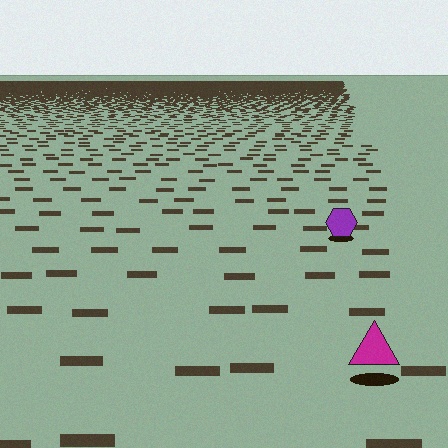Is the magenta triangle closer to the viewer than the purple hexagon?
Yes. The magenta triangle is closer — you can tell from the texture gradient: the ground texture is coarser near it.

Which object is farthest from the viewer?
The purple hexagon is farthest from the viewer. It appears smaller and the ground texture around it is denser.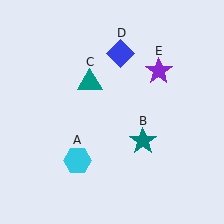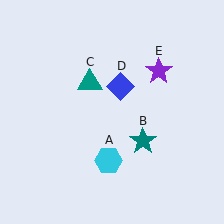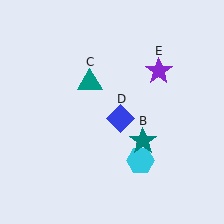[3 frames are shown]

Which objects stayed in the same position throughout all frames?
Teal star (object B) and teal triangle (object C) and purple star (object E) remained stationary.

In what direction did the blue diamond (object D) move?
The blue diamond (object D) moved down.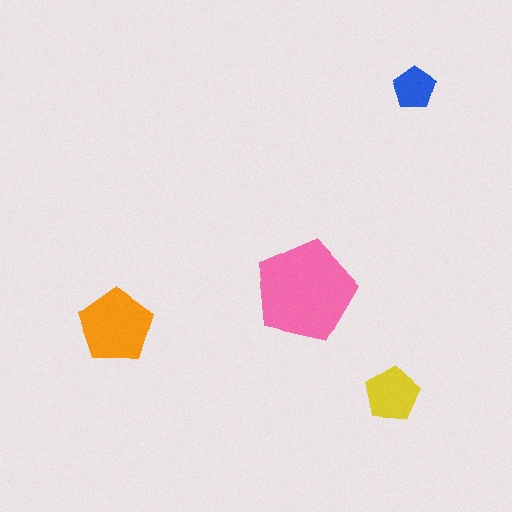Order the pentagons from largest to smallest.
the pink one, the orange one, the yellow one, the blue one.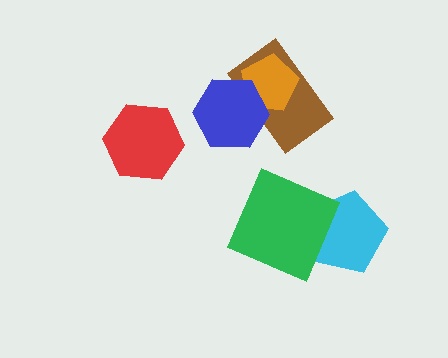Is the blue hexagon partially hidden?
No, no other shape covers it.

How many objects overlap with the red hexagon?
0 objects overlap with the red hexagon.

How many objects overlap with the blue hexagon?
2 objects overlap with the blue hexagon.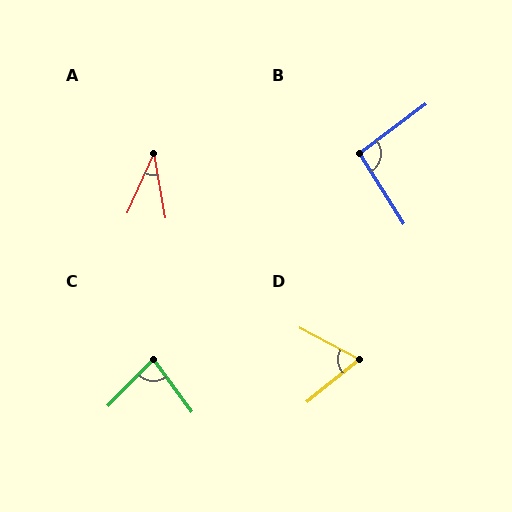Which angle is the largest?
B, at approximately 94 degrees.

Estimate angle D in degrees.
Approximately 66 degrees.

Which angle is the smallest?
A, at approximately 34 degrees.